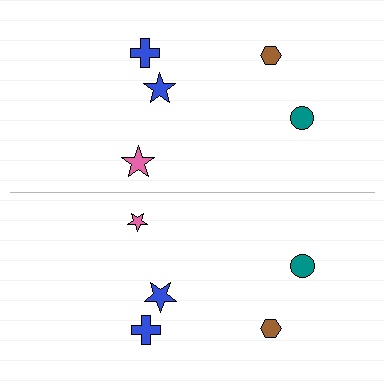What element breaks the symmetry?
The pink star on the bottom side has a different size than its mirror counterpart.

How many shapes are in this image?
There are 10 shapes in this image.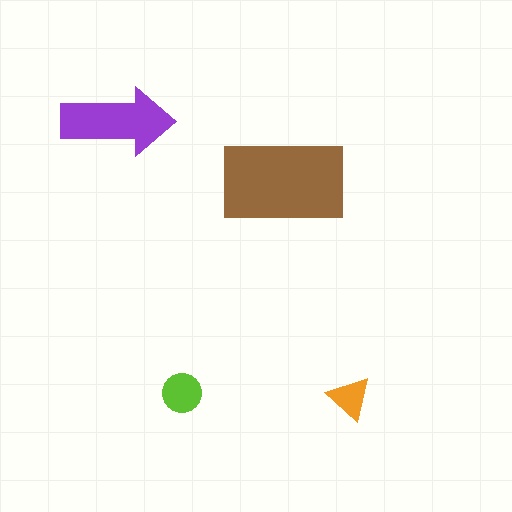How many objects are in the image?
There are 4 objects in the image.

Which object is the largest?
The brown rectangle.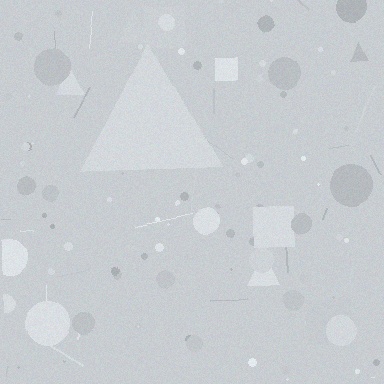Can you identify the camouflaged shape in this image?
The camouflaged shape is a triangle.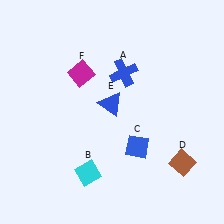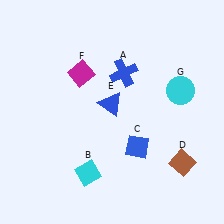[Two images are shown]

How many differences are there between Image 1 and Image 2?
There is 1 difference between the two images.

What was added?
A cyan circle (G) was added in Image 2.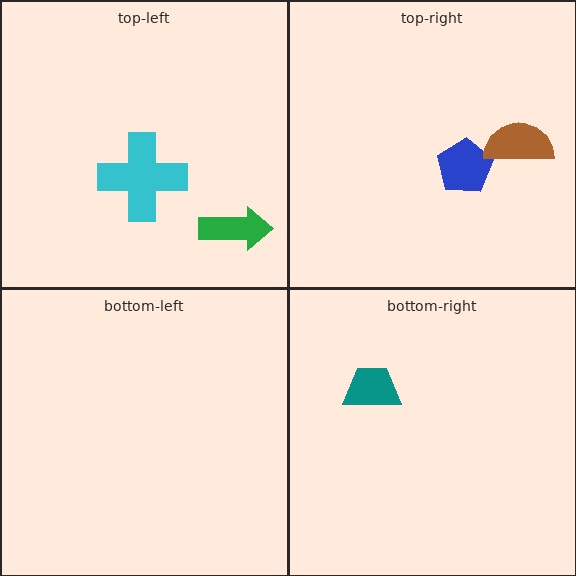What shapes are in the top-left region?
The green arrow, the cyan cross.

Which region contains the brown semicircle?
The top-right region.